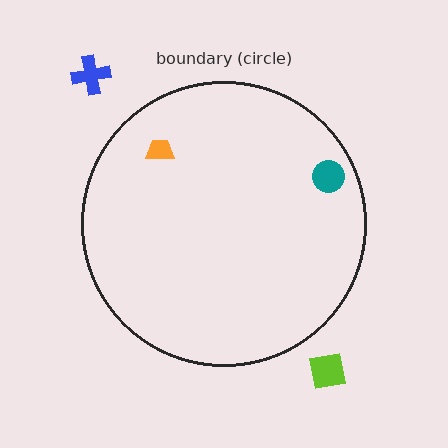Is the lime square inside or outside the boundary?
Outside.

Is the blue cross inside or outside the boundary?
Outside.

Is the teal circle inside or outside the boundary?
Inside.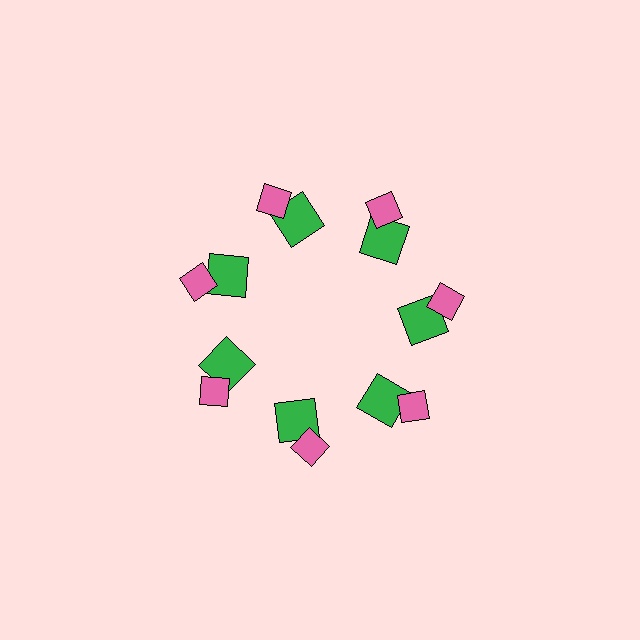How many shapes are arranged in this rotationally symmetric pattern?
There are 14 shapes, arranged in 7 groups of 2.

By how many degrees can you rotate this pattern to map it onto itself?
The pattern maps onto itself every 51 degrees of rotation.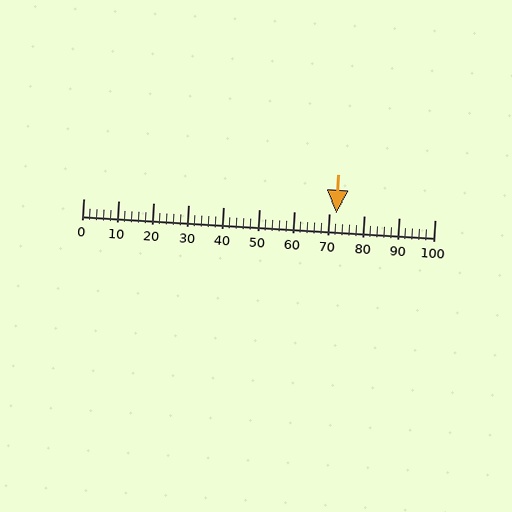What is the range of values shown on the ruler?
The ruler shows values from 0 to 100.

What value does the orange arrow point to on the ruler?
The orange arrow points to approximately 72.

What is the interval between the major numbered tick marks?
The major tick marks are spaced 10 units apart.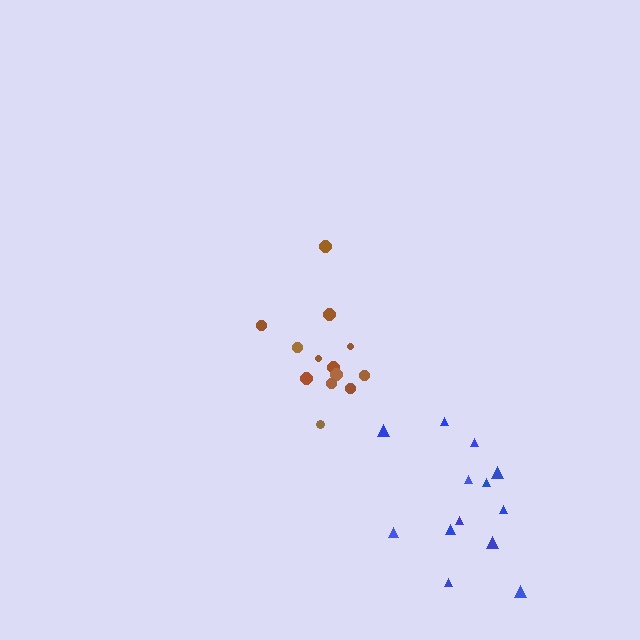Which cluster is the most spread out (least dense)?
Blue.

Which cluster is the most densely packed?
Brown.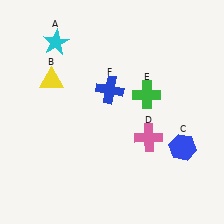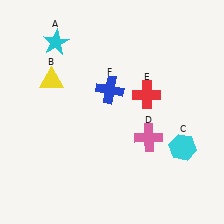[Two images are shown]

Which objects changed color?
C changed from blue to cyan. E changed from green to red.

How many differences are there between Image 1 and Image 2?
There are 2 differences between the two images.